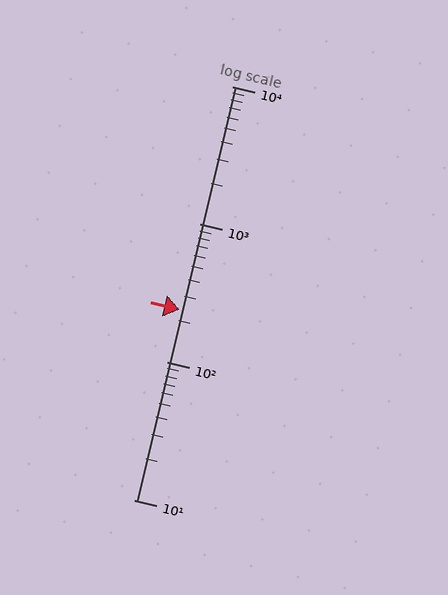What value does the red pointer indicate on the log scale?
The pointer indicates approximately 240.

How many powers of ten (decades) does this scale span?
The scale spans 3 decades, from 10 to 10000.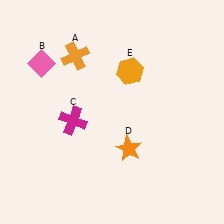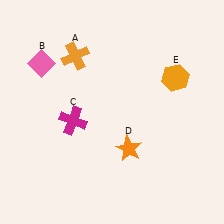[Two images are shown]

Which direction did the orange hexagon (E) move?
The orange hexagon (E) moved right.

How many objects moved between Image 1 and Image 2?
1 object moved between the two images.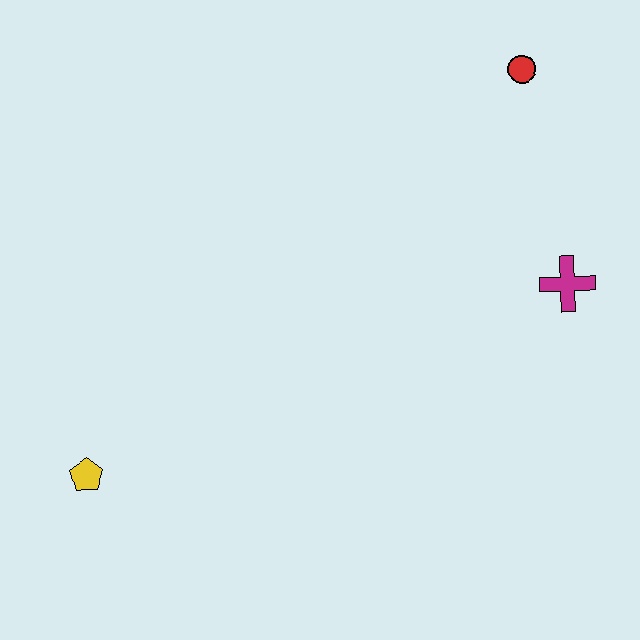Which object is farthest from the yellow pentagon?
The red circle is farthest from the yellow pentagon.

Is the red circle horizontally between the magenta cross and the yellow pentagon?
Yes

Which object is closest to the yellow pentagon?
The magenta cross is closest to the yellow pentagon.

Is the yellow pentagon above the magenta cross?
No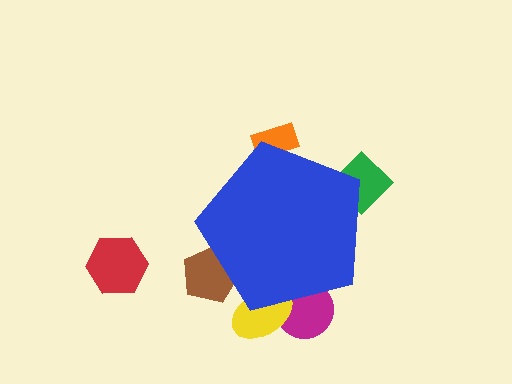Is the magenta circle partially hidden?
Yes, the magenta circle is partially hidden behind the blue pentagon.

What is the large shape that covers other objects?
A blue pentagon.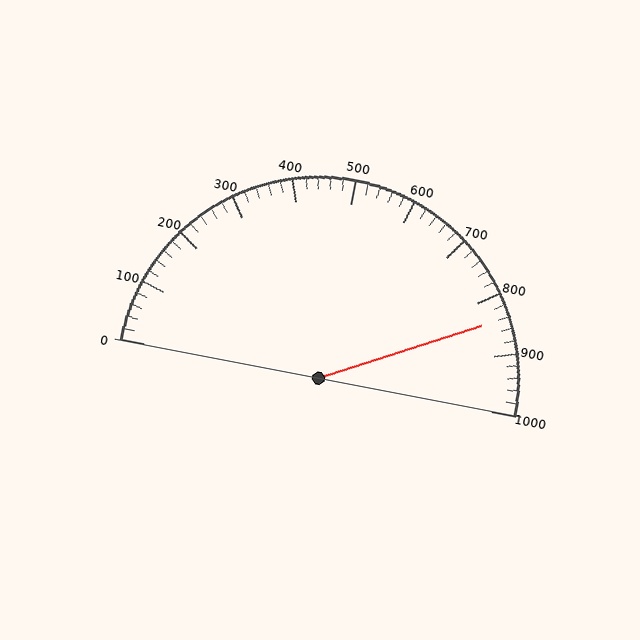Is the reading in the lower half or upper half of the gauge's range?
The reading is in the upper half of the range (0 to 1000).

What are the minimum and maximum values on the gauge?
The gauge ranges from 0 to 1000.